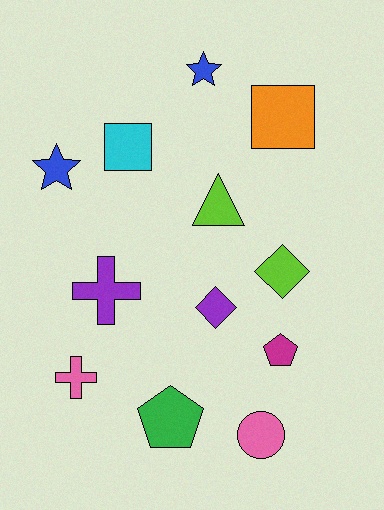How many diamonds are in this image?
There are 2 diamonds.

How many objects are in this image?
There are 12 objects.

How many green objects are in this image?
There is 1 green object.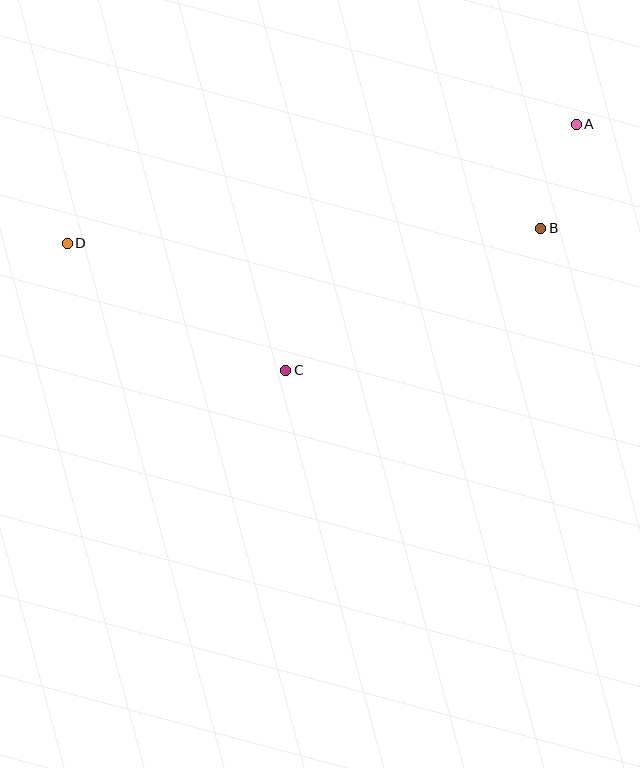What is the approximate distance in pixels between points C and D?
The distance between C and D is approximately 253 pixels.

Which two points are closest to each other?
Points A and B are closest to each other.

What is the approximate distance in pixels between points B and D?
The distance between B and D is approximately 474 pixels.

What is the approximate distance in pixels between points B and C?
The distance between B and C is approximately 292 pixels.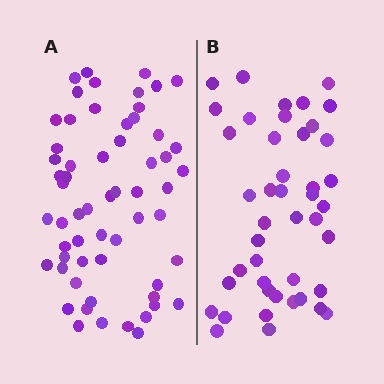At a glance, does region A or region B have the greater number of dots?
Region A (the left region) has more dots.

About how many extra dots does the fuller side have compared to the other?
Region A has approximately 15 more dots than region B.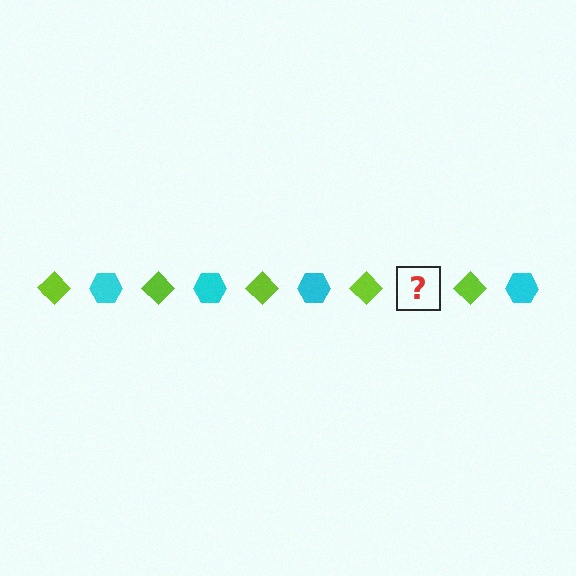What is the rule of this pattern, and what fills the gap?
The rule is that the pattern alternates between lime diamond and cyan hexagon. The gap should be filled with a cyan hexagon.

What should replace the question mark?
The question mark should be replaced with a cyan hexagon.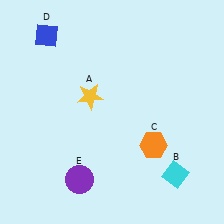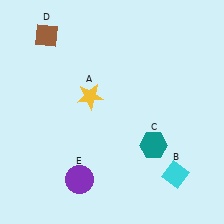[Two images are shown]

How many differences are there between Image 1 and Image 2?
There are 2 differences between the two images.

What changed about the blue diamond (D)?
In Image 1, D is blue. In Image 2, it changed to brown.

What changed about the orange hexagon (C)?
In Image 1, C is orange. In Image 2, it changed to teal.